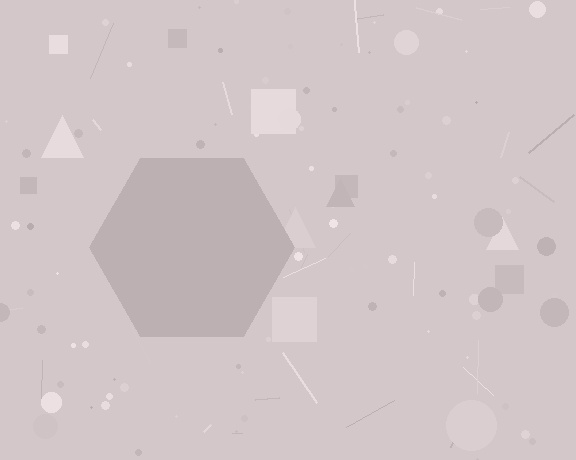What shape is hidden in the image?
A hexagon is hidden in the image.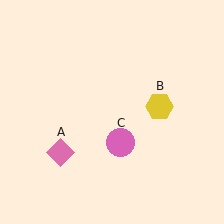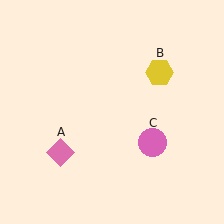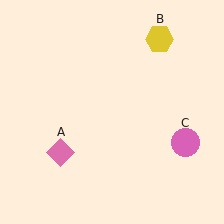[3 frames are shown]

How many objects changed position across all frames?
2 objects changed position: yellow hexagon (object B), pink circle (object C).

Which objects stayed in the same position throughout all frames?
Pink diamond (object A) remained stationary.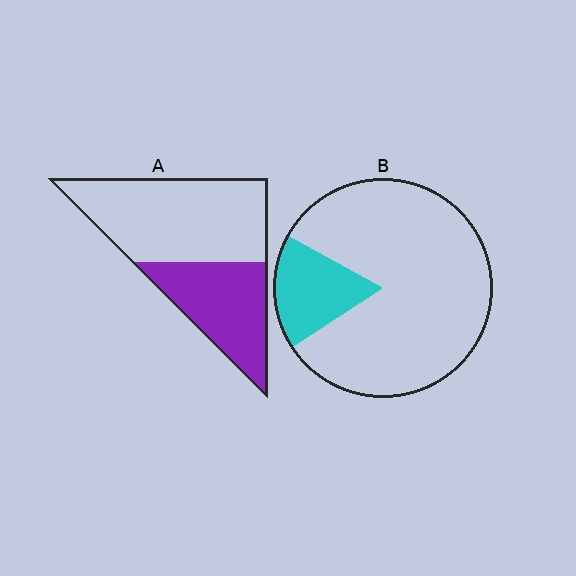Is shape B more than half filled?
No.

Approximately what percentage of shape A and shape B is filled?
A is approximately 40% and B is approximately 15%.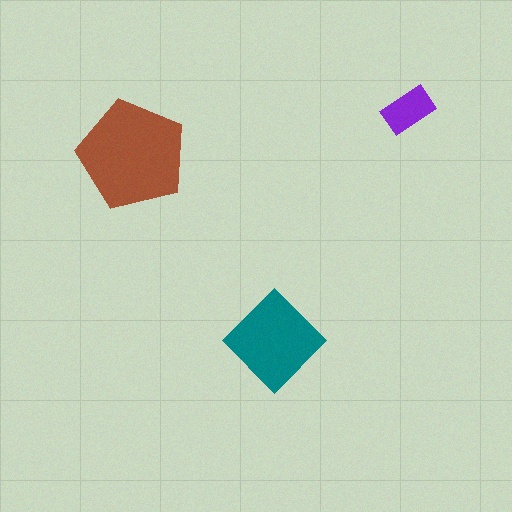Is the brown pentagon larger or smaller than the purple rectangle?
Larger.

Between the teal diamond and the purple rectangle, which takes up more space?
The teal diamond.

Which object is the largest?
The brown pentagon.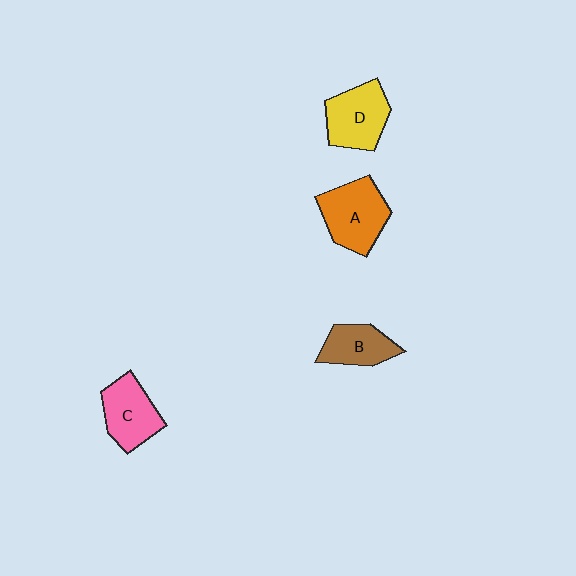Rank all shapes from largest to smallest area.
From largest to smallest: A (orange), D (yellow), C (pink), B (brown).